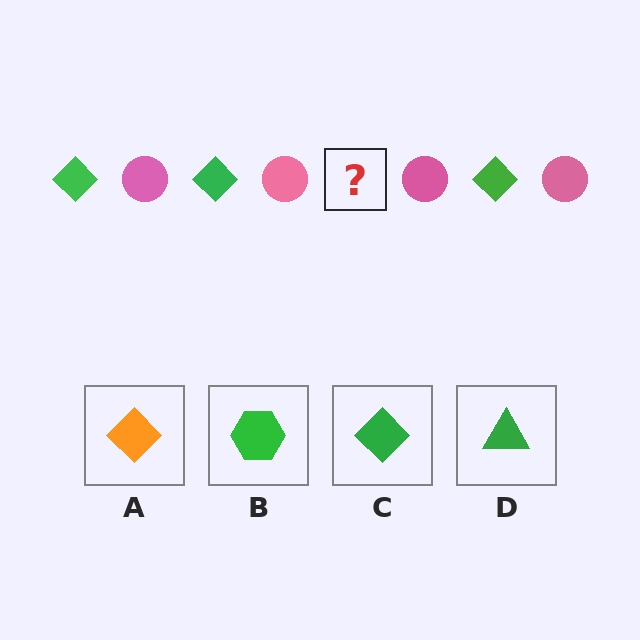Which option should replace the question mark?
Option C.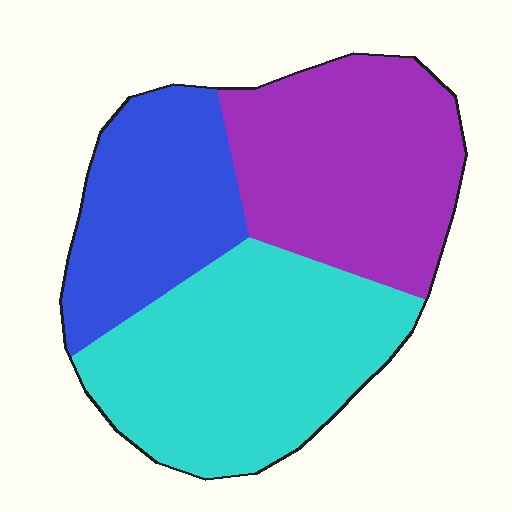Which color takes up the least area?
Blue, at roughly 25%.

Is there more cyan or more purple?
Cyan.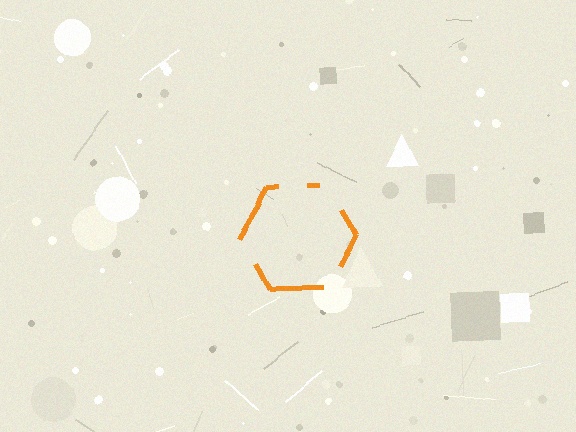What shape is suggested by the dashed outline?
The dashed outline suggests a hexagon.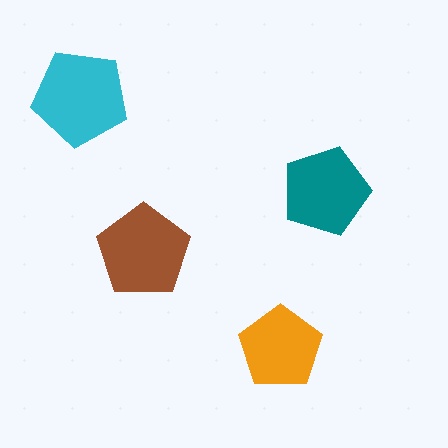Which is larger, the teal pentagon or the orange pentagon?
The teal one.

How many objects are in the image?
There are 4 objects in the image.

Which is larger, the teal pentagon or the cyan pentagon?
The cyan one.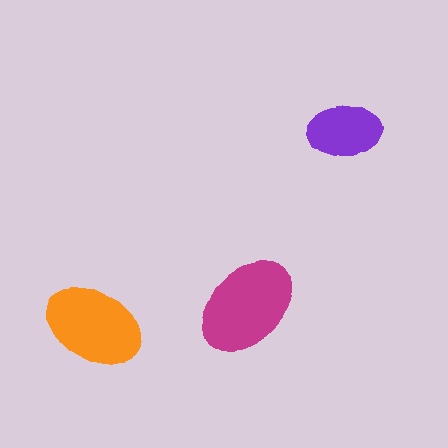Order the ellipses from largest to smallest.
the magenta one, the orange one, the purple one.